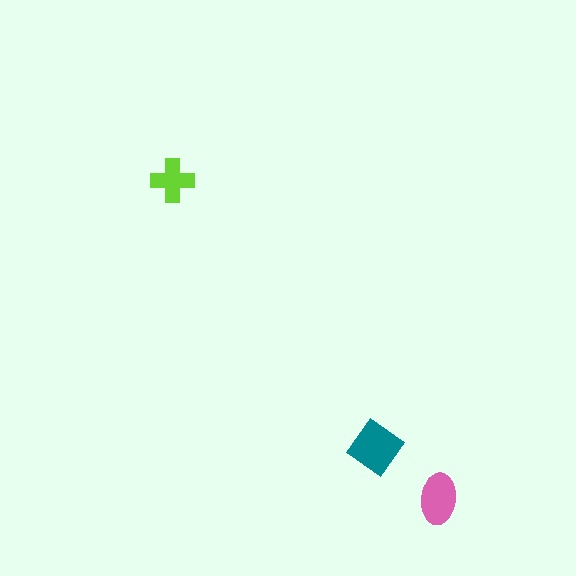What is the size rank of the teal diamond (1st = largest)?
1st.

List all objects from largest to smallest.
The teal diamond, the pink ellipse, the lime cross.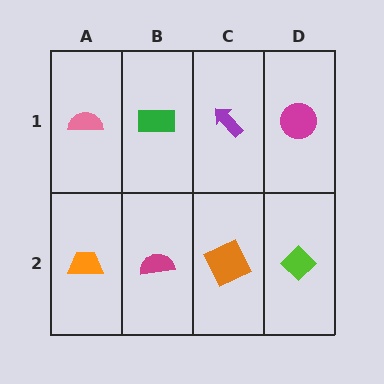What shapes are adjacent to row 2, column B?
A green rectangle (row 1, column B), an orange trapezoid (row 2, column A), an orange square (row 2, column C).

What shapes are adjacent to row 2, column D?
A magenta circle (row 1, column D), an orange square (row 2, column C).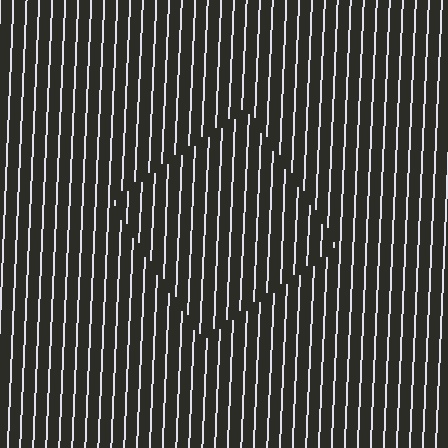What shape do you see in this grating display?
An illusory square. The interior of the shape contains the same grating, shifted by half a period — the contour is defined by the phase discontinuity where line-ends from the inner and outer gratings abut.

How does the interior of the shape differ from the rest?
The interior of the shape contains the same grating, shifted by half a period — the contour is defined by the phase discontinuity where line-ends from the inner and outer gratings abut.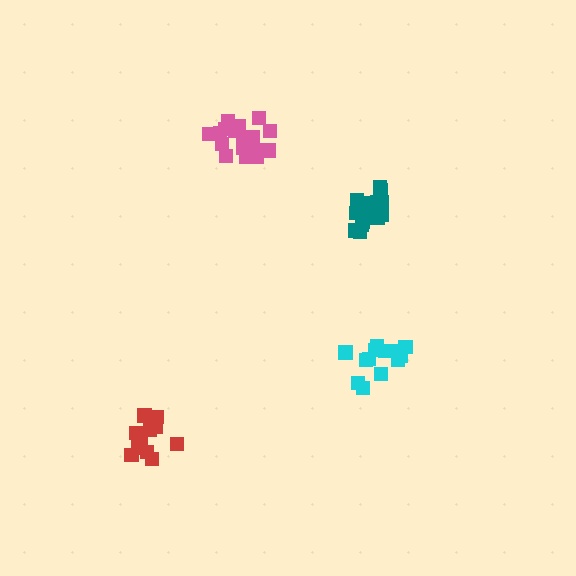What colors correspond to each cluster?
The clusters are colored: red, teal, cyan, pink.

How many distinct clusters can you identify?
There are 4 distinct clusters.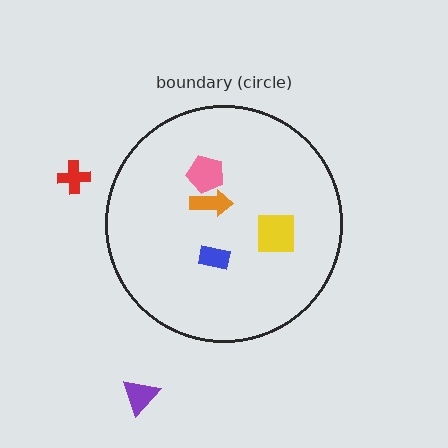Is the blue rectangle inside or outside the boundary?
Inside.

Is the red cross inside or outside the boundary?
Outside.